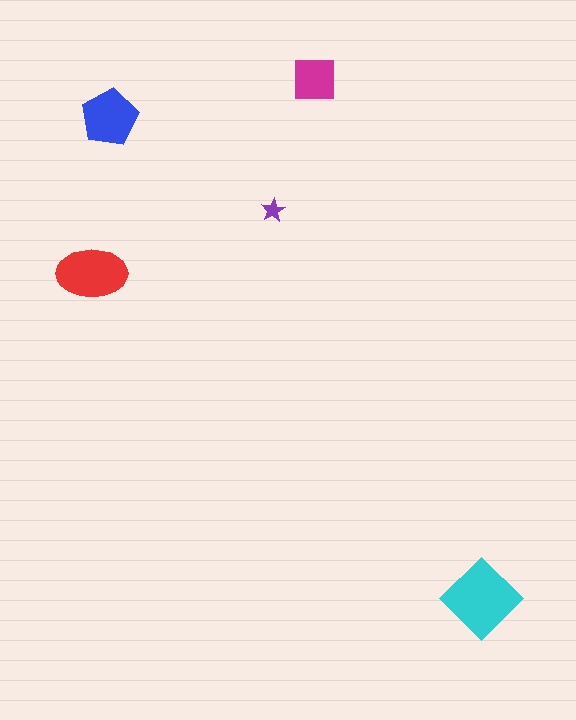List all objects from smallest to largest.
The purple star, the magenta square, the blue pentagon, the red ellipse, the cyan diamond.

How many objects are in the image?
There are 5 objects in the image.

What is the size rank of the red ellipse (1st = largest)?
2nd.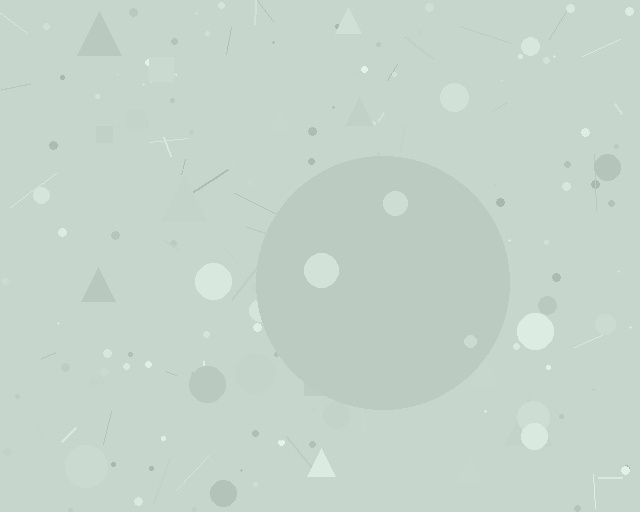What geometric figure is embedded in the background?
A circle is embedded in the background.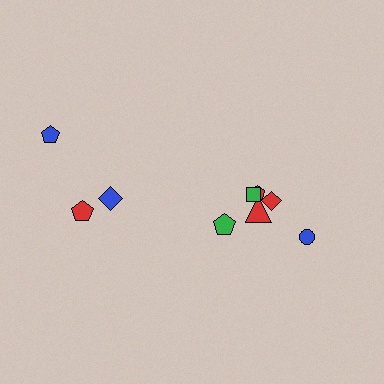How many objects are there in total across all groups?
There are 9 objects.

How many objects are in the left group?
There are 3 objects.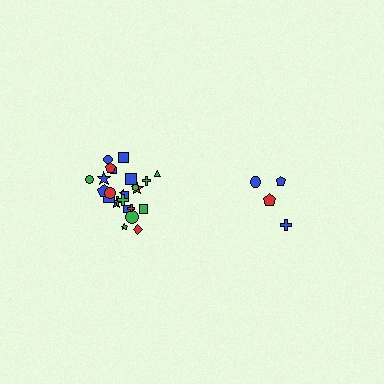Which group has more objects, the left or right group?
The left group.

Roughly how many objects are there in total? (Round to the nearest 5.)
Roughly 30 objects in total.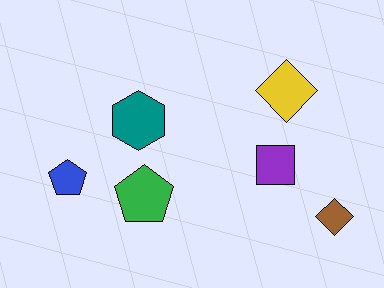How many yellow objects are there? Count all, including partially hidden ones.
There is 1 yellow object.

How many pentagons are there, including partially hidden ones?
There are 2 pentagons.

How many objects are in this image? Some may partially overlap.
There are 6 objects.